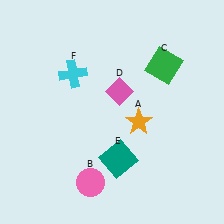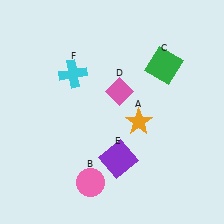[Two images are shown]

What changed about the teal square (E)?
In Image 1, E is teal. In Image 2, it changed to purple.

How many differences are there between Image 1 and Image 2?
There is 1 difference between the two images.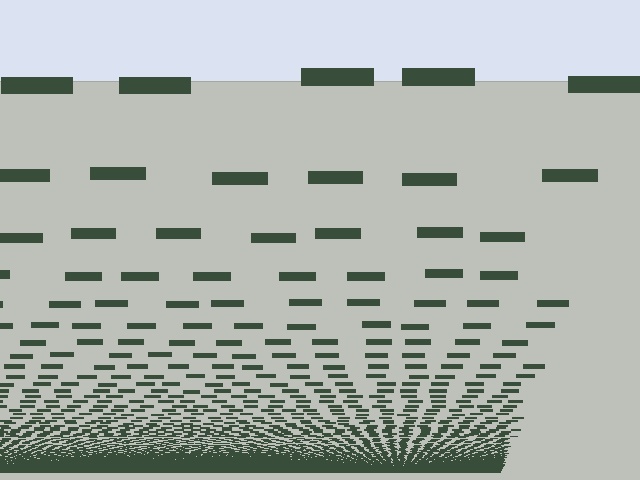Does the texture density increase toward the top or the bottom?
Density increases toward the bottom.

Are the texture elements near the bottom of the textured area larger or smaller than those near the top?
Smaller. The gradient is inverted — elements near the bottom are smaller and denser.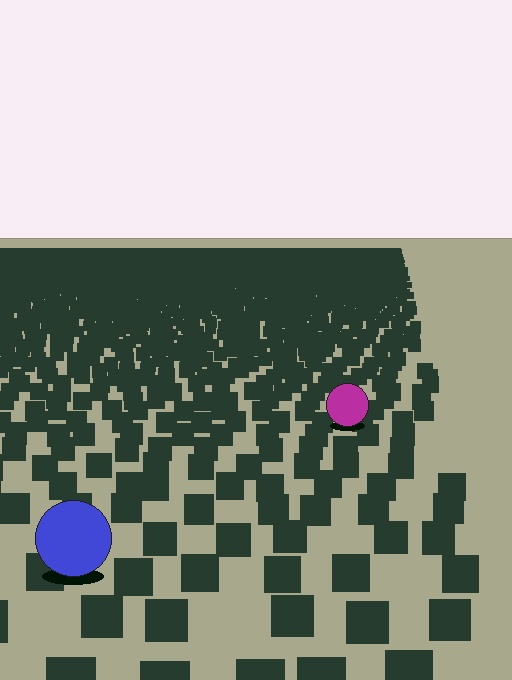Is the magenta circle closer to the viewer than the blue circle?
No. The blue circle is closer — you can tell from the texture gradient: the ground texture is coarser near it.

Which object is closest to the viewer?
The blue circle is closest. The texture marks near it are larger and more spread out.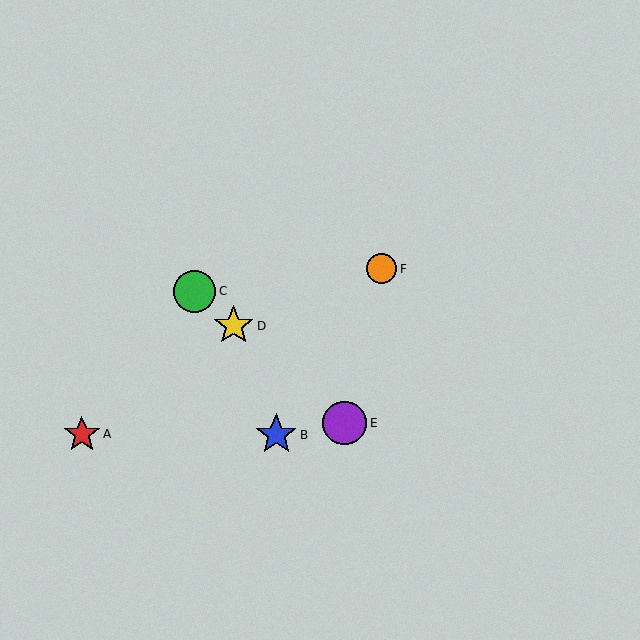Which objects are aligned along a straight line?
Objects C, D, E are aligned along a straight line.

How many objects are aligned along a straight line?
3 objects (C, D, E) are aligned along a straight line.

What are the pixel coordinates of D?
Object D is at (234, 326).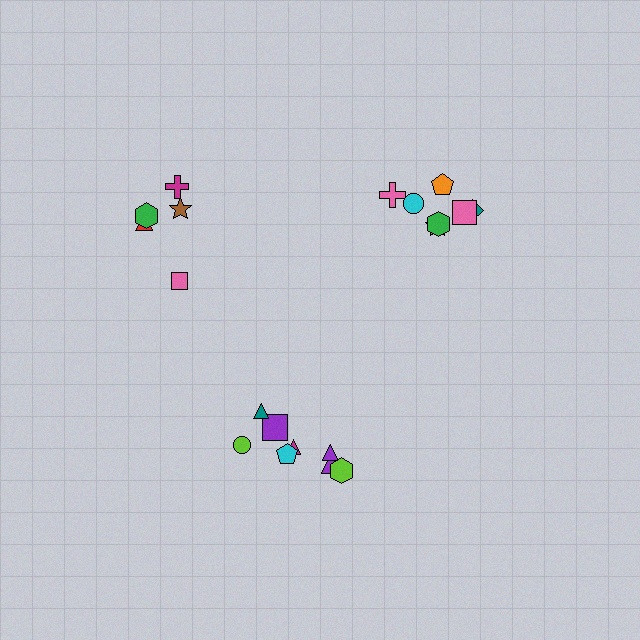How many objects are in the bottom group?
There are 8 objects.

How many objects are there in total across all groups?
There are 20 objects.